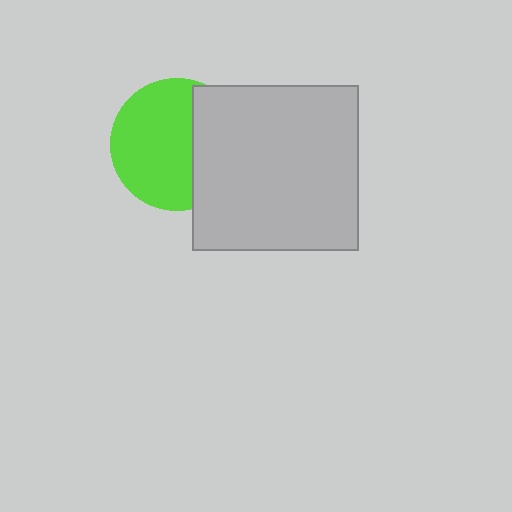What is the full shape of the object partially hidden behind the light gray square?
The partially hidden object is a lime circle.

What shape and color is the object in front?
The object in front is a light gray square.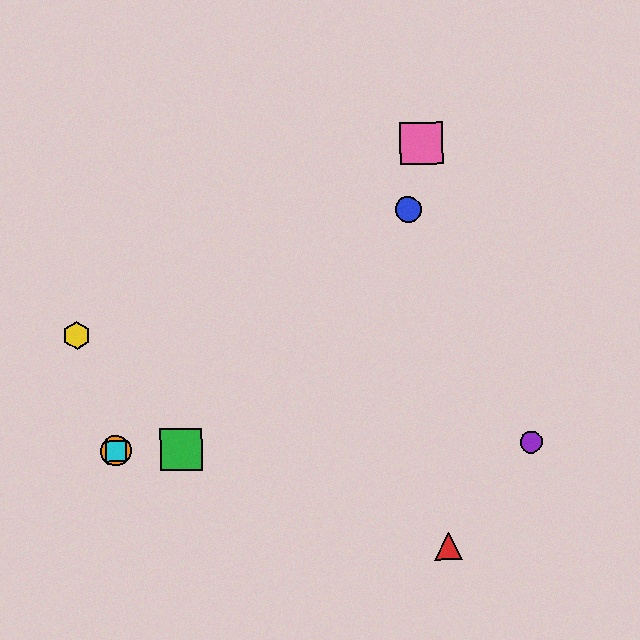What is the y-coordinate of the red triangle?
The red triangle is at y≈547.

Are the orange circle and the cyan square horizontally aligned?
Yes, both are at y≈451.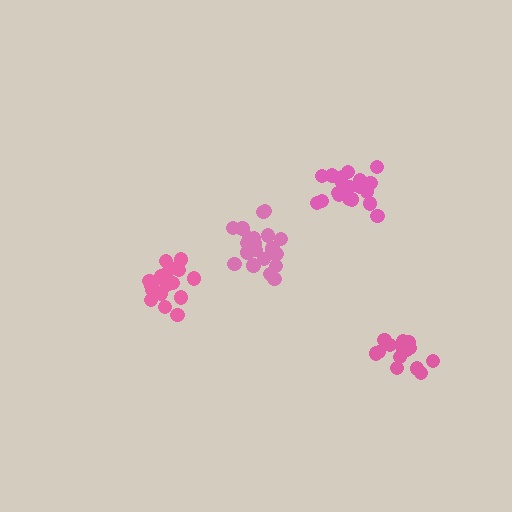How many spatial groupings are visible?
There are 4 spatial groupings.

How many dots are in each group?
Group 1: 21 dots, Group 2: 20 dots, Group 3: 16 dots, Group 4: 18 dots (75 total).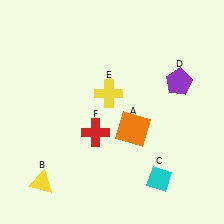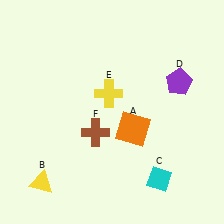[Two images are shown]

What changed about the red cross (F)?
In Image 1, F is red. In Image 2, it changed to brown.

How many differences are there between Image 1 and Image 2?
There is 1 difference between the two images.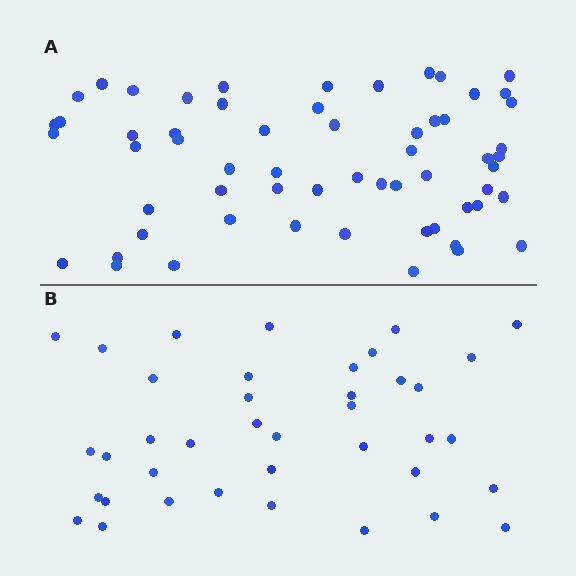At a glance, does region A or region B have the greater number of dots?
Region A (the top region) has more dots.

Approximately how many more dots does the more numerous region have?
Region A has approximately 20 more dots than region B.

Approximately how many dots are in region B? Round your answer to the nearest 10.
About 40 dots. (The exact count is 39, which rounds to 40.)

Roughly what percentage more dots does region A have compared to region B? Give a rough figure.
About 55% more.